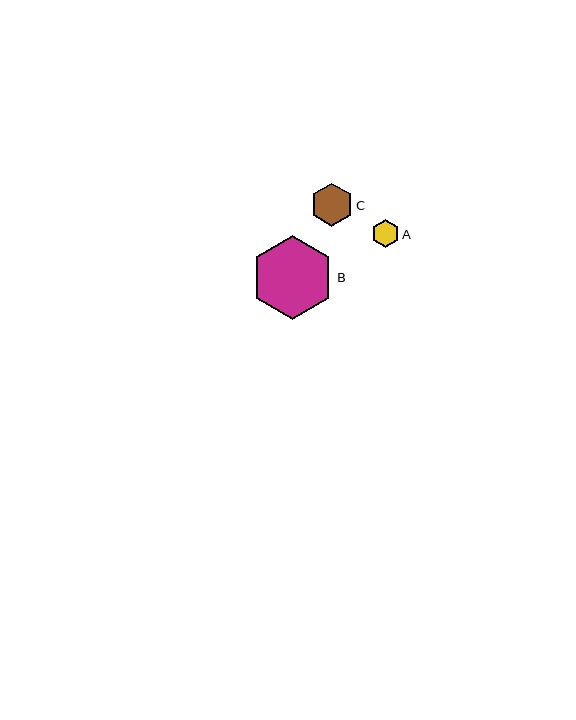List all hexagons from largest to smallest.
From largest to smallest: B, C, A.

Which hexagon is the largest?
Hexagon B is the largest with a size of approximately 83 pixels.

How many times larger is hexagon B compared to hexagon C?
Hexagon B is approximately 1.9 times the size of hexagon C.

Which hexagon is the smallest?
Hexagon A is the smallest with a size of approximately 28 pixels.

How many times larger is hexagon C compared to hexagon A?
Hexagon C is approximately 1.5 times the size of hexagon A.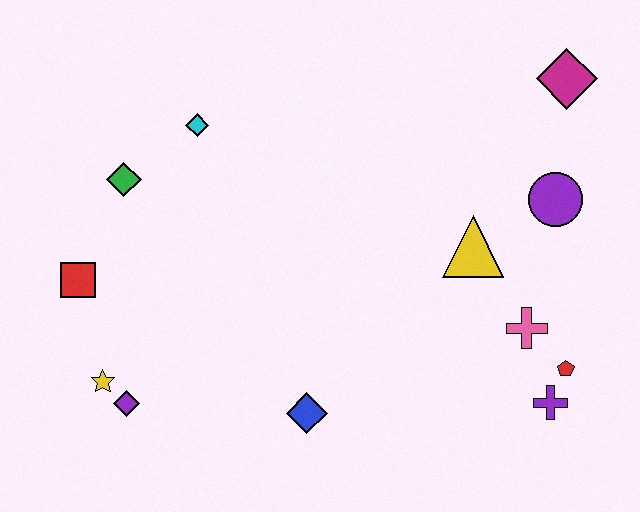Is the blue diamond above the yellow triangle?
No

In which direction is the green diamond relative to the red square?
The green diamond is above the red square.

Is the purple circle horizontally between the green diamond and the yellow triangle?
No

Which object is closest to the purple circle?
The yellow triangle is closest to the purple circle.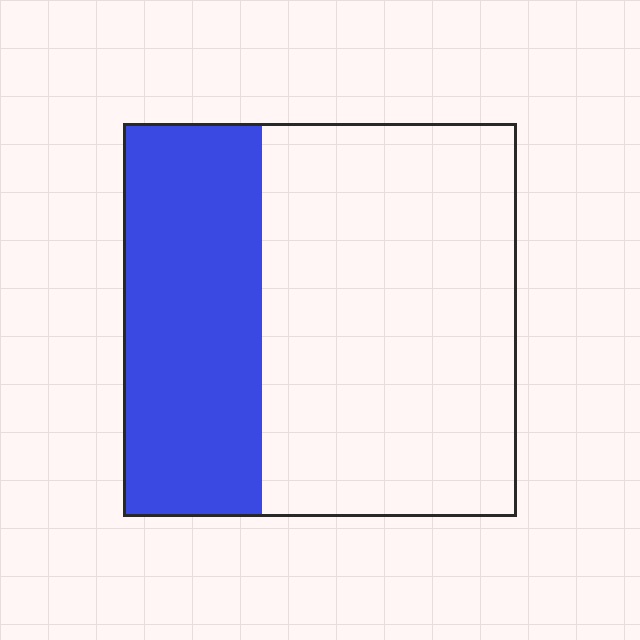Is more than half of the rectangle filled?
No.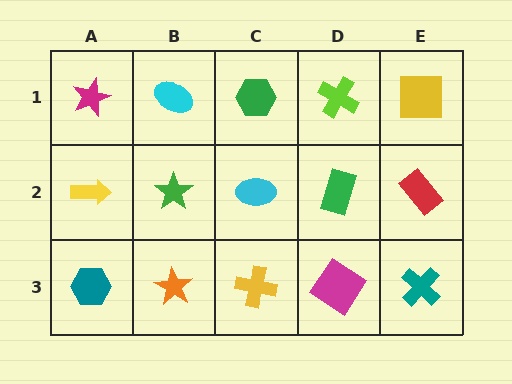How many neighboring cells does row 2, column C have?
4.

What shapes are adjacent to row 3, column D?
A green rectangle (row 2, column D), a yellow cross (row 3, column C), a teal cross (row 3, column E).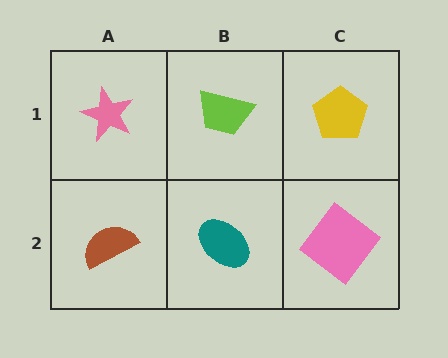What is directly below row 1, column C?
A pink diamond.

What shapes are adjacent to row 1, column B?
A teal ellipse (row 2, column B), a pink star (row 1, column A), a yellow pentagon (row 1, column C).